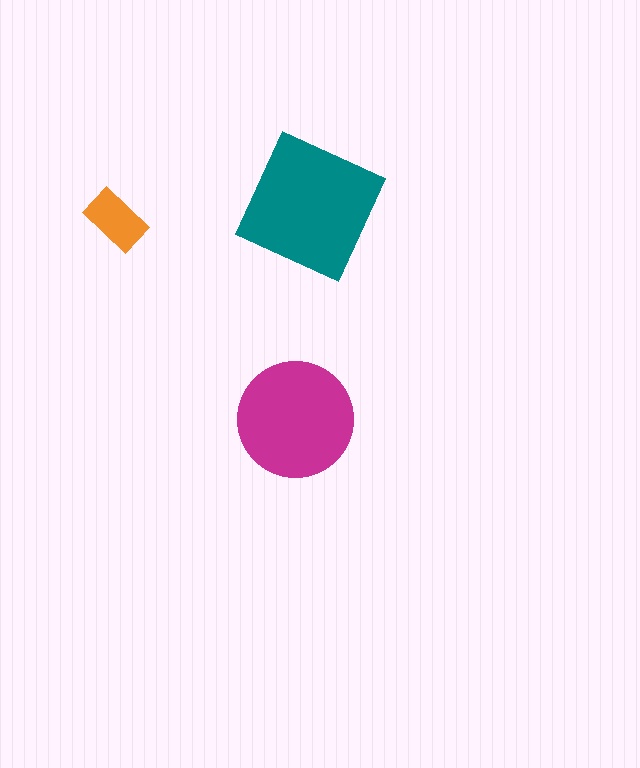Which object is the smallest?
The orange rectangle.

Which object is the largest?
The teal square.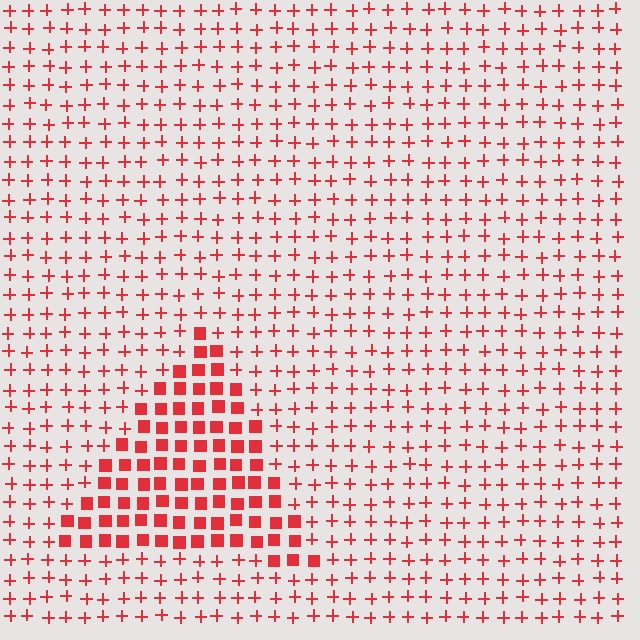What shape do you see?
I see a triangle.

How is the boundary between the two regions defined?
The boundary is defined by a change in element shape: squares inside vs. plus signs outside. All elements share the same color and spacing.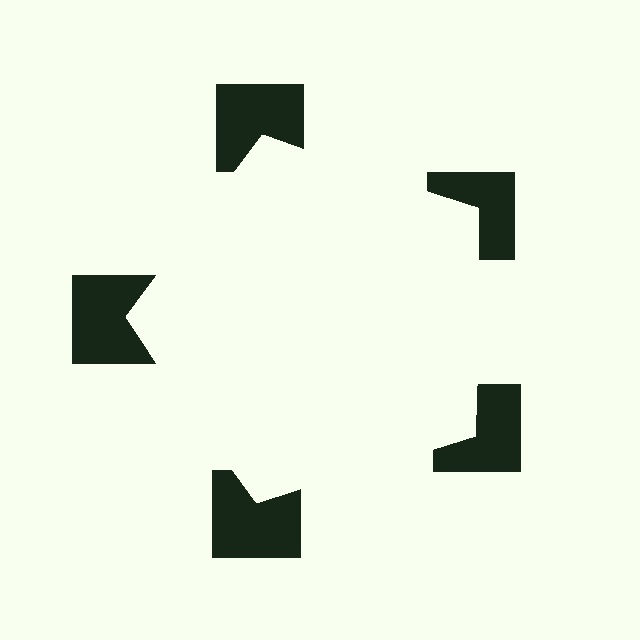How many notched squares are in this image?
There are 5 — one at each vertex of the illusory pentagon.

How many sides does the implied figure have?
5 sides.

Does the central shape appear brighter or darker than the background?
It typically appears slightly brighter than the background, even though no actual brightness change is drawn.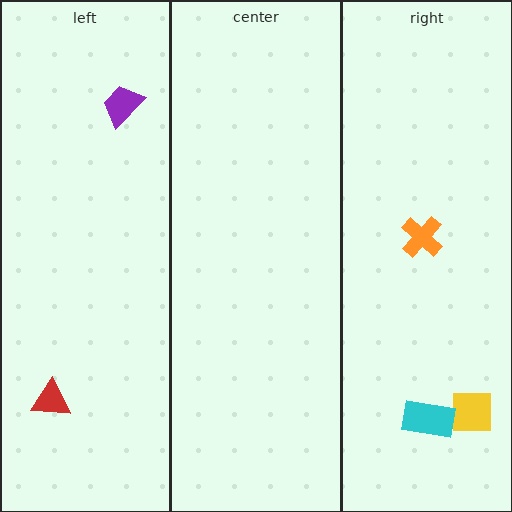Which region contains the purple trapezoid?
The left region.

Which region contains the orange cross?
The right region.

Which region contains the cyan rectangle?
The right region.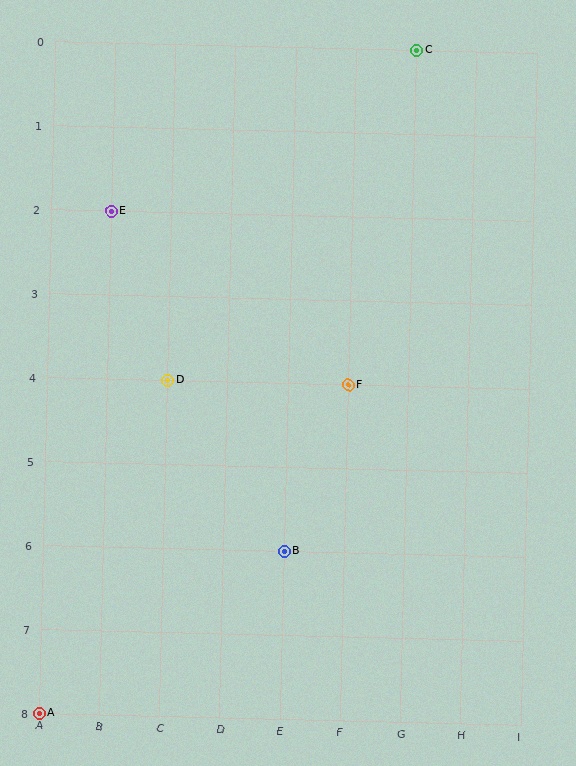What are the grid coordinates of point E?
Point E is at grid coordinates (B, 2).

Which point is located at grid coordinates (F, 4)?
Point F is at (F, 4).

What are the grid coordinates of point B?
Point B is at grid coordinates (E, 6).